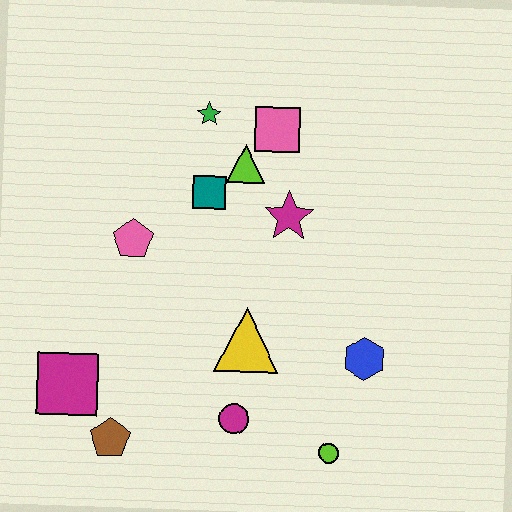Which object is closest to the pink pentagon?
The teal square is closest to the pink pentagon.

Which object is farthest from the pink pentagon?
The lime circle is farthest from the pink pentagon.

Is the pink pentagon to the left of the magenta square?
No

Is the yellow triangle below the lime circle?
No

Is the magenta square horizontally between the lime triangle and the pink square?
No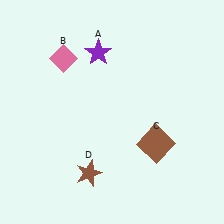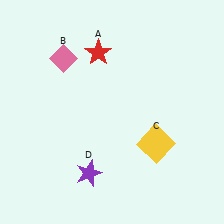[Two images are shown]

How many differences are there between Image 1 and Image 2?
There are 3 differences between the two images.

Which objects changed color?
A changed from purple to red. C changed from brown to yellow. D changed from brown to purple.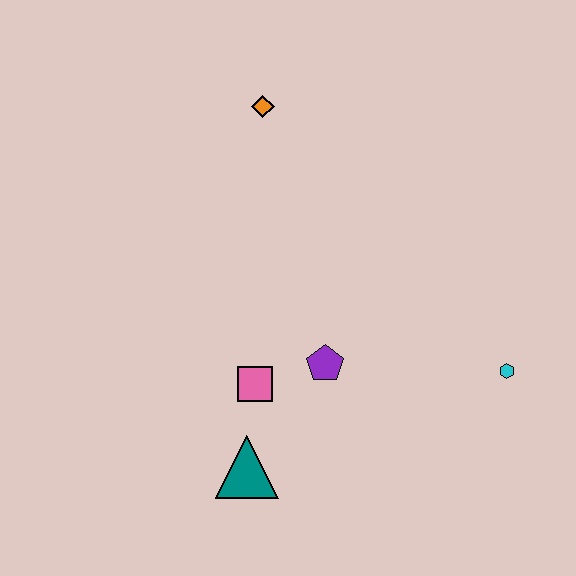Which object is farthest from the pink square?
The orange diamond is farthest from the pink square.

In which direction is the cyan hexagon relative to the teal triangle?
The cyan hexagon is to the right of the teal triangle.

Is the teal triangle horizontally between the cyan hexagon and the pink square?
No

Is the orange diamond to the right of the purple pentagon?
No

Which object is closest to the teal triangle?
The pink square is closest to the teal triangle.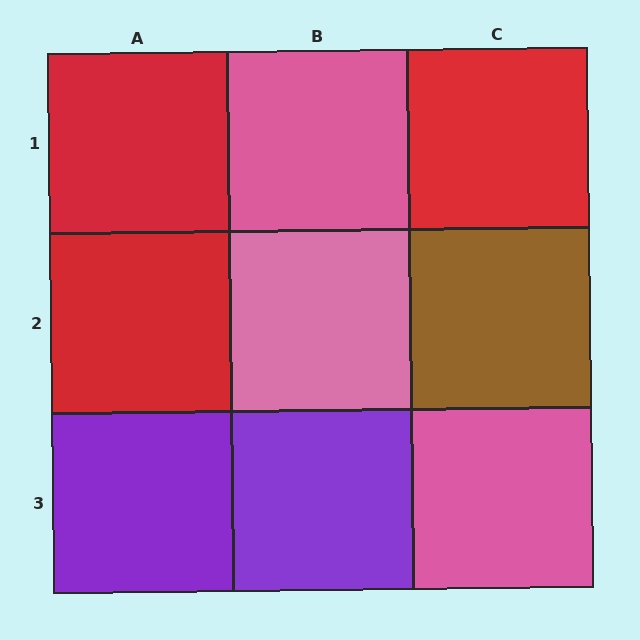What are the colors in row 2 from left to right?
Red, pink, brown.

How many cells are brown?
1 cell is brown.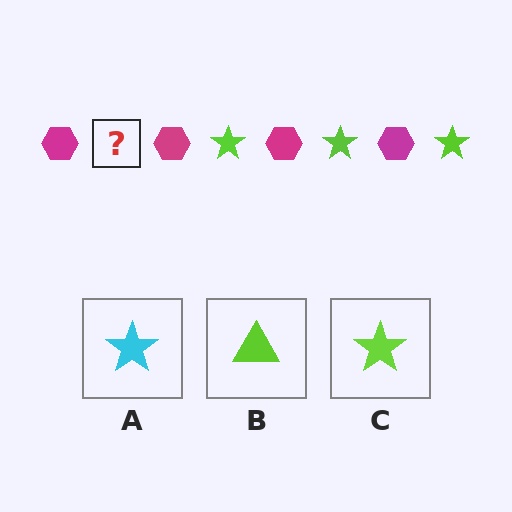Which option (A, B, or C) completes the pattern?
C.